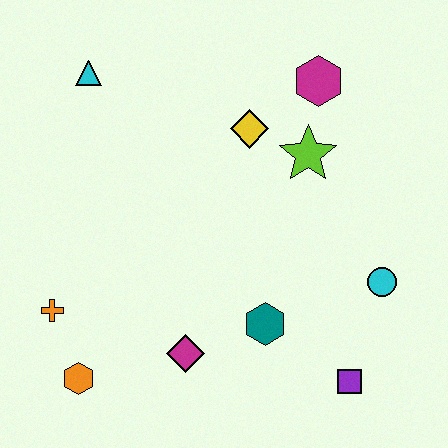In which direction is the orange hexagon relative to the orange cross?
The orange hexagon is below the orange cross.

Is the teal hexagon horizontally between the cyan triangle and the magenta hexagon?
Yes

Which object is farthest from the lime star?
The orange hexagon is farthest from the lime star.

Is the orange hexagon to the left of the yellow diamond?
Yes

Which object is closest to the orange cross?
The orange hexagon is closest to the orange cross.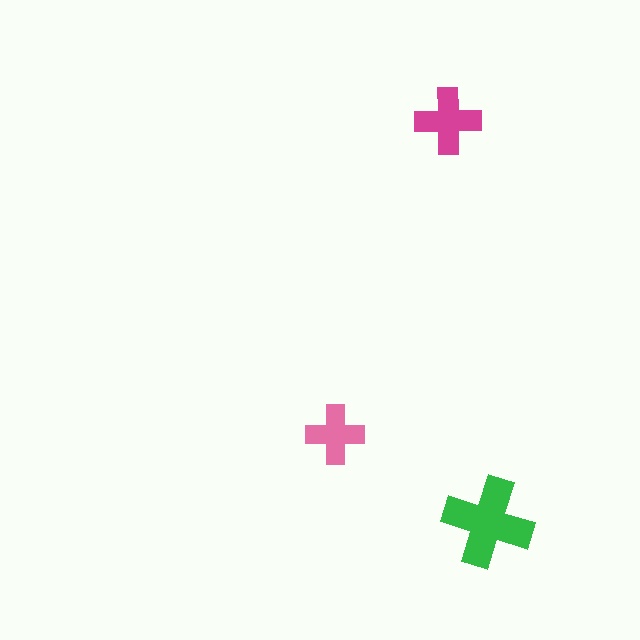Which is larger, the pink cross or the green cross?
The green one.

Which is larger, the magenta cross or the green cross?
The green one.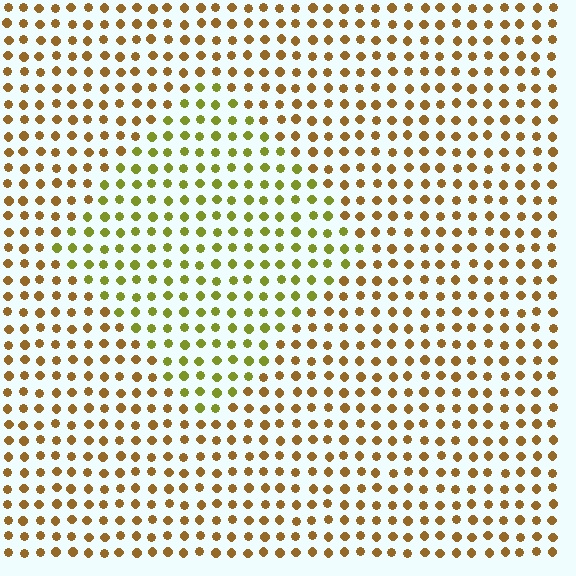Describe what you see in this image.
The image is filled with small brown elements in a uniform arrangement. A diamond-shaped region is visible where the elements are tinted to a slightly different hue, forming a subtle color boundary.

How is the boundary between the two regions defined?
The boundary is defined purely by a slight shift in hue (about 38 degrees). Spacing, size, and orientation are identical on both sides.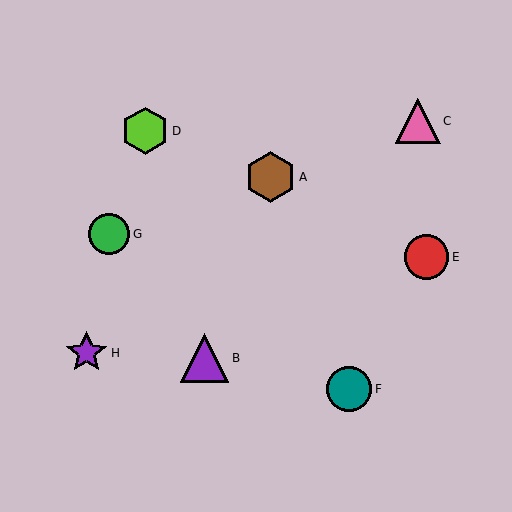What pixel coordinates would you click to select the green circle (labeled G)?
Click at (109, 234) to select the green circle G.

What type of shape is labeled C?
Shape C is a pink triangle.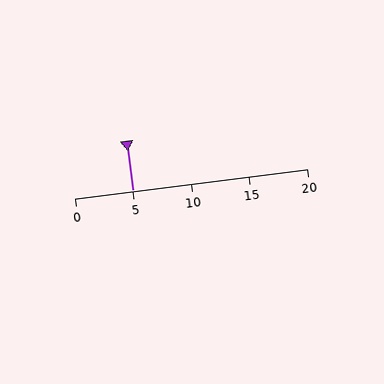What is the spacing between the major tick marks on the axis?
The major ticks are spaced 5 apart.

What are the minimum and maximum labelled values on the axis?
The axis runs from 0 to 20.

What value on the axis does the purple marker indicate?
The marker indicates approximately 5.